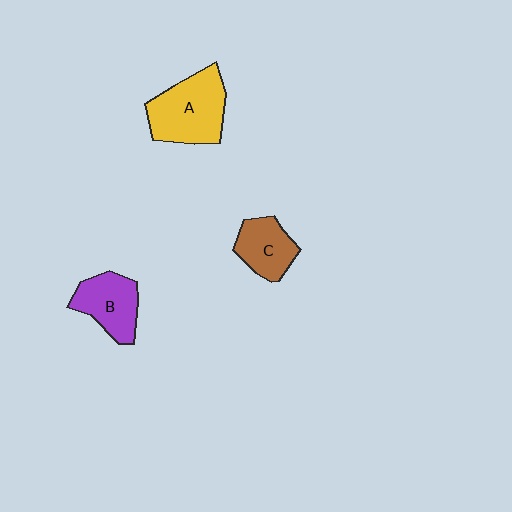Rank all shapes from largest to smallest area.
From largest to smallest: A (yellow), B (purple), C (brown).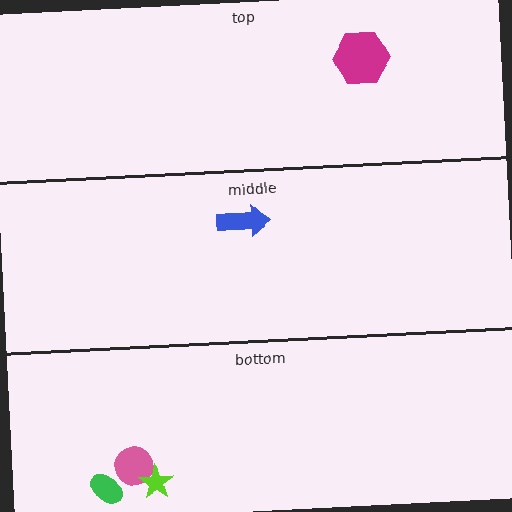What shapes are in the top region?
The magenta hexagon.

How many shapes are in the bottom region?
3.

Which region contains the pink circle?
The bottom region.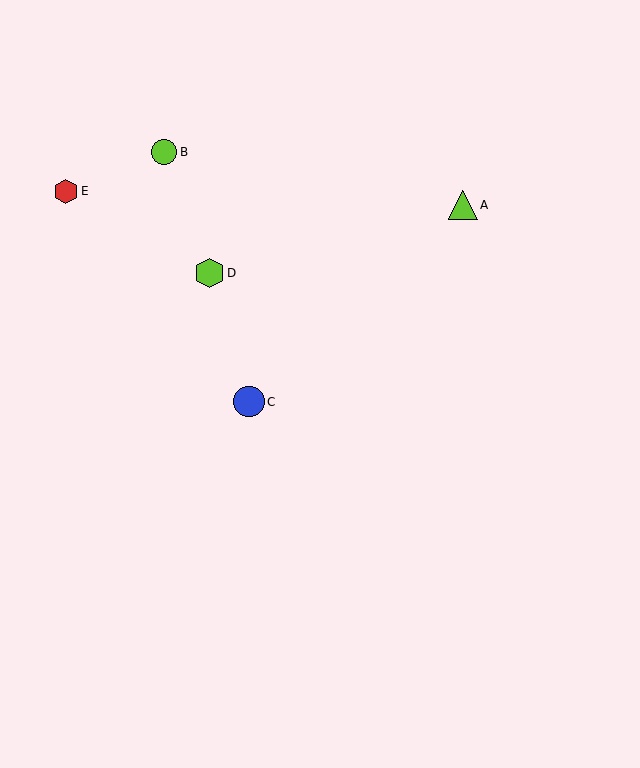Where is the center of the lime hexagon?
The center of the lime hexagon is at (209, 273).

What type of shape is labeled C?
Shape C is a blue circle.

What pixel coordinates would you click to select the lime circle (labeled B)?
Click at (164, 152) to select the lime circle B.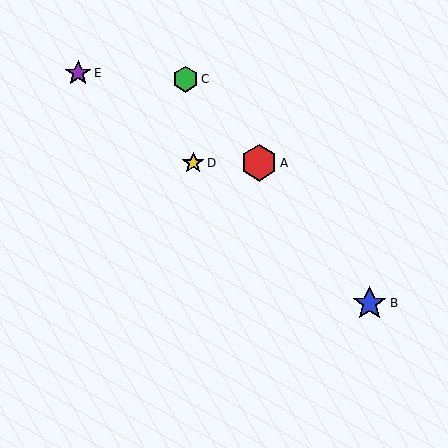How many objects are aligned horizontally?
2 objects (A, D) are aligned horizontally.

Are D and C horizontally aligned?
No, D is at y≈163 and C is at y≈79.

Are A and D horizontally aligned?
Yes, both are at y≈163.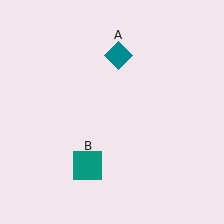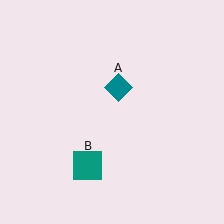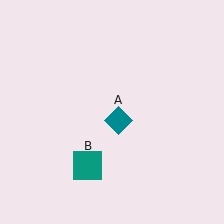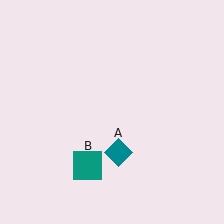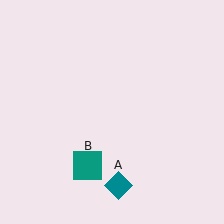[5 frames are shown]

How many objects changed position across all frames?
1 object changed position: teal diamond (object A).